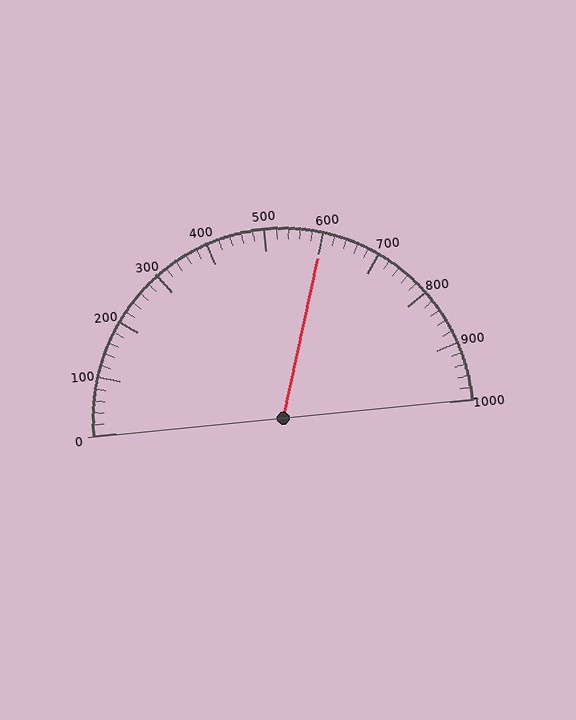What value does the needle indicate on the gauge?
The needle indicates approximately 600.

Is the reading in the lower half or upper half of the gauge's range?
The reading is in the upper half of the range (0 to 1000).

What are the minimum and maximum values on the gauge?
The gauge ranges from 0 to 1000.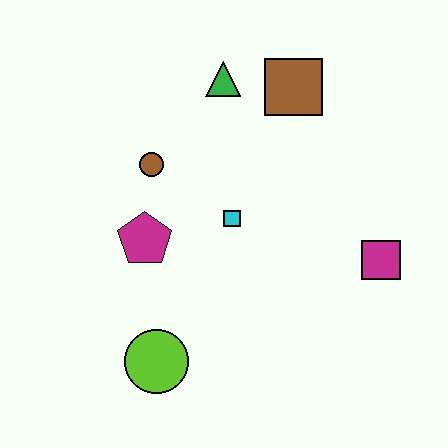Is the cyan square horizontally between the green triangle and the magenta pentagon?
No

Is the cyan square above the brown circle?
No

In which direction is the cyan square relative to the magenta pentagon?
The cyan square is to the right of the magenta pentagon.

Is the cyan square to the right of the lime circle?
Yes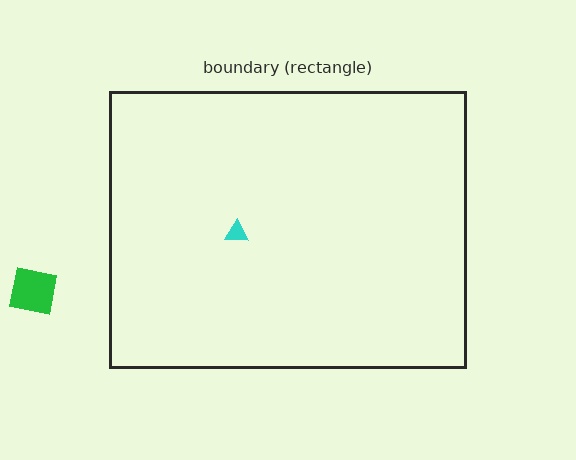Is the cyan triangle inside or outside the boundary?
Inside.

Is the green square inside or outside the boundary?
Outside.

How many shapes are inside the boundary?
1 inside, 1 outside.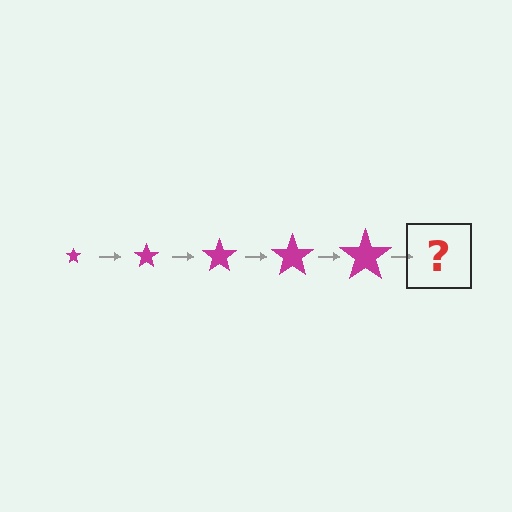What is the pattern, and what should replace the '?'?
The pattern is that the star gets progressively larger each step. The '?' should be a magenta star, larger than the previous one.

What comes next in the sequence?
The next element should be a magenta star, larger than the previous one.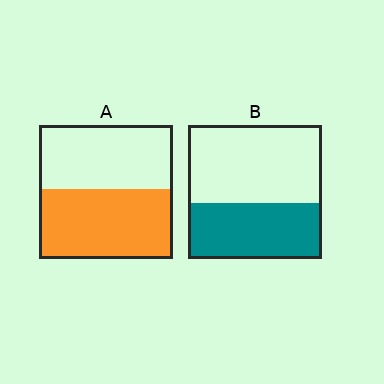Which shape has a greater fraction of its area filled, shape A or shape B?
Shape A.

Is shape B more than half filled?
No.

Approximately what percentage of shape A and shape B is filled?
A is approximately 50% and B is approximately 40%.